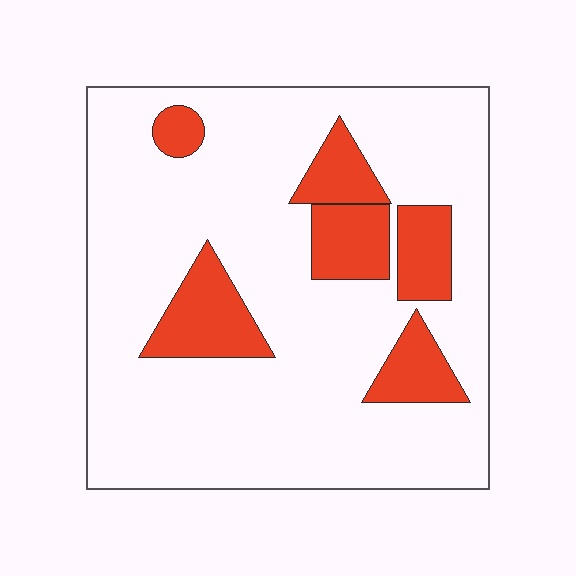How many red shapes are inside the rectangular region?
6.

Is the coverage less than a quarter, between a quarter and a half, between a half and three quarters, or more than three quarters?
Less than a quarter.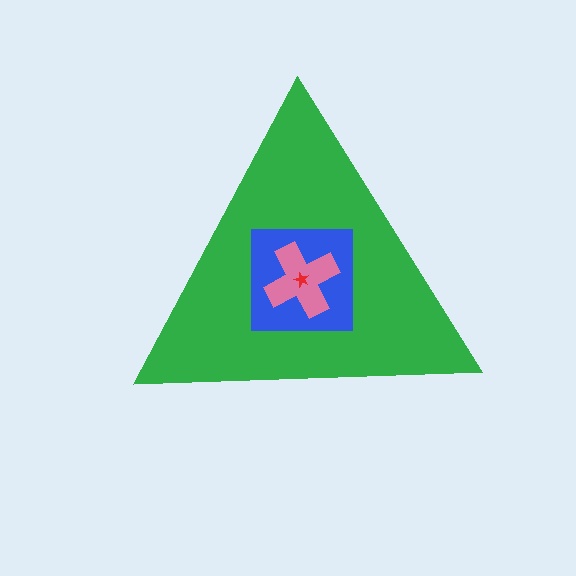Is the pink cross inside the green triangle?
Yes.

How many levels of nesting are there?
4.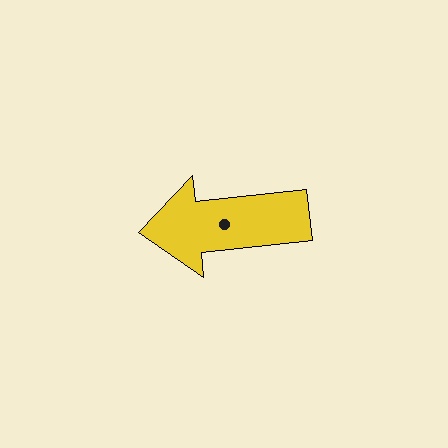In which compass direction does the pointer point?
West.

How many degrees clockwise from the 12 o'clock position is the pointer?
Approximately 264 degrees.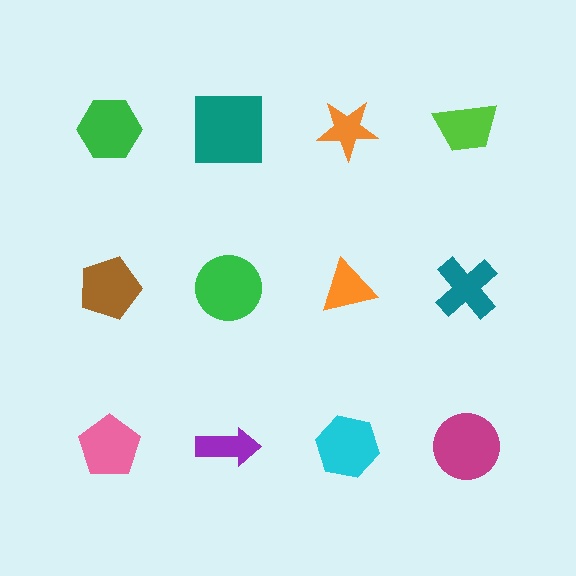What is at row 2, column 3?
An orange triangle.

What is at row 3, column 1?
A pink pentagon.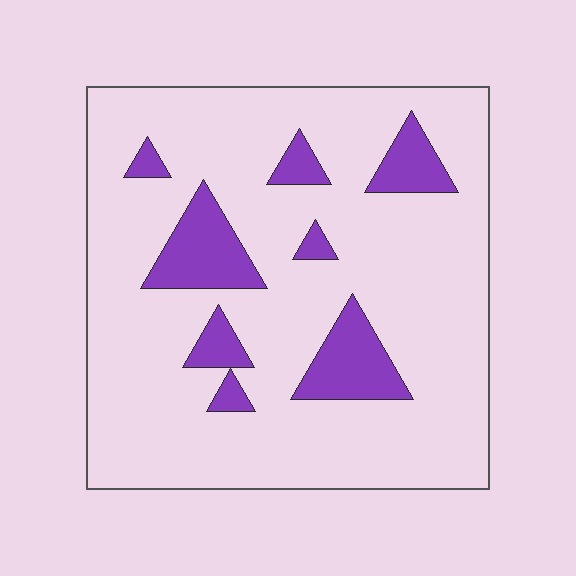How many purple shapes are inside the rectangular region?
8.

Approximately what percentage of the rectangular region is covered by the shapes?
Approximately 15%.